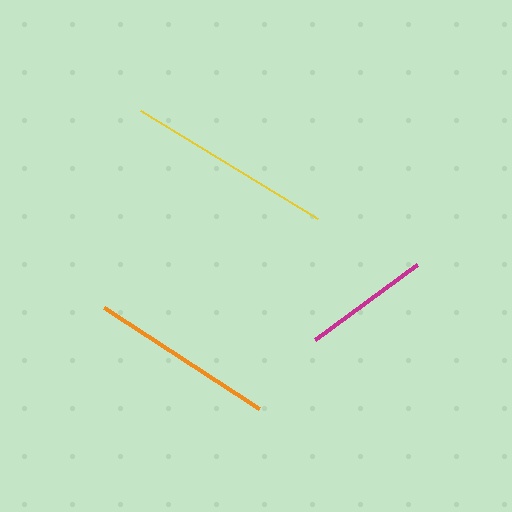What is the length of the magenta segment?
The magenta segment is approximately 127 pixels long.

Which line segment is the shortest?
The magenta line is the shortest at approximately 127 pixels.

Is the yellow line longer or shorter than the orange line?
The yellow line is longer than the orange line.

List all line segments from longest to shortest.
From longest to shortest: yellow, orange, magenta.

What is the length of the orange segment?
The orange segment is approximately 186 pixels long.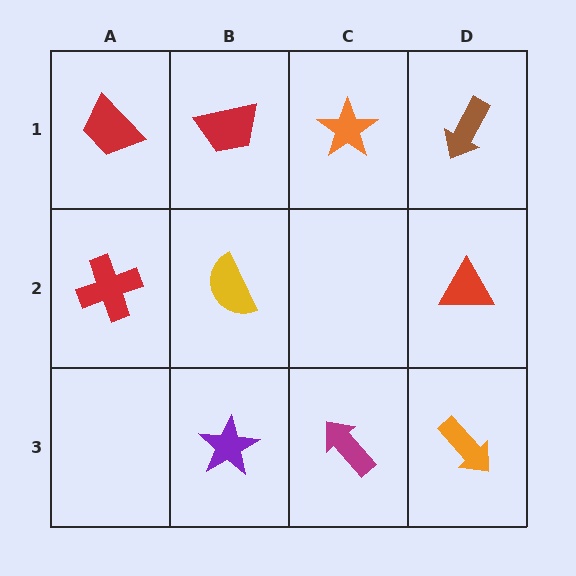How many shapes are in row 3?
3 shapes.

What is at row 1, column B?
A red trapezoid.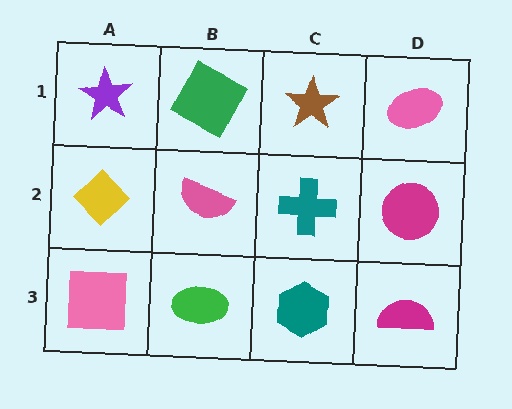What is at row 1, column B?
A green square.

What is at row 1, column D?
A pink ellipse.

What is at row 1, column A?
A purple star.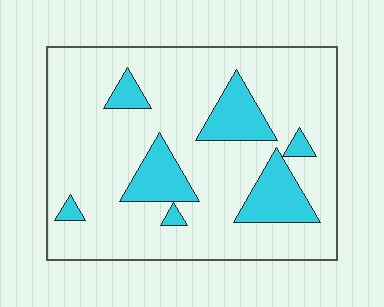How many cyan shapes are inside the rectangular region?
7.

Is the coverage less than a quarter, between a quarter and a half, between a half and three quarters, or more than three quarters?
Less than a quarter.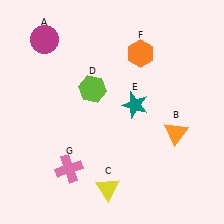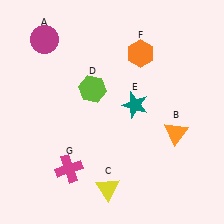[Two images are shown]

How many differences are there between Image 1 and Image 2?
There is 1 difference between the two images.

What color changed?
The cross (G) changed from pink in Image 1 to magenta in Image 2.